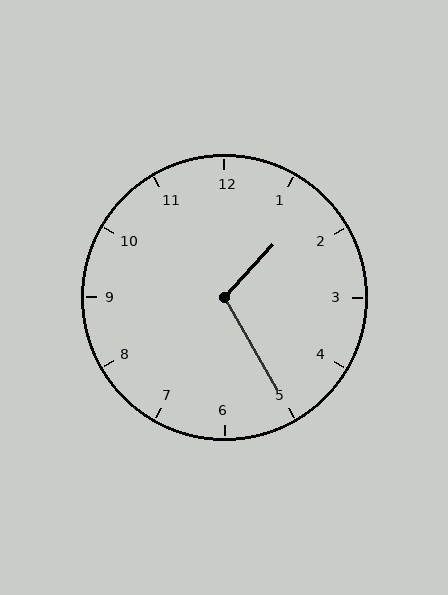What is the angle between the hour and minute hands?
Approximately 108 degrees.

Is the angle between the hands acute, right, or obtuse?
It is obtuse.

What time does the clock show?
1:25.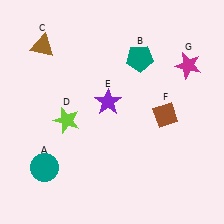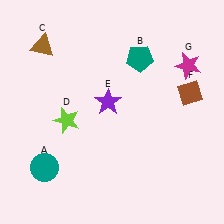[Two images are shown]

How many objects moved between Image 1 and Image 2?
1 object moved between the two images.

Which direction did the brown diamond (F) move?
The brown diamond (F) moved right.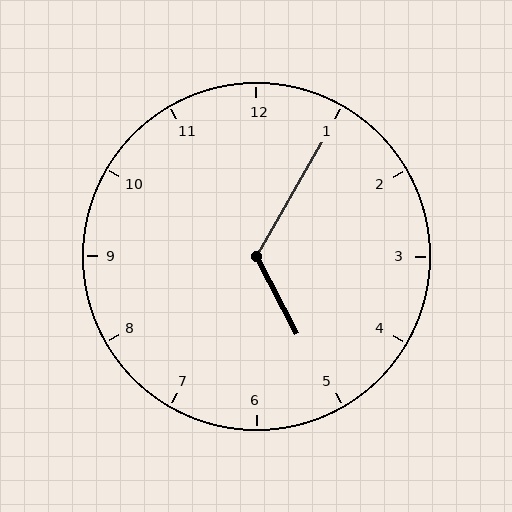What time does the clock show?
5:05.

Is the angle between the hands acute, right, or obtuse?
It is obtuse.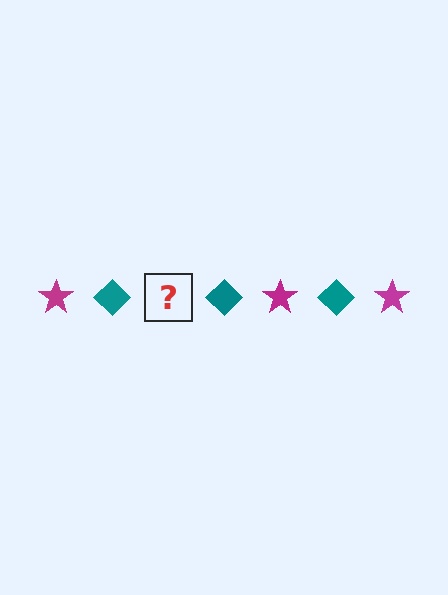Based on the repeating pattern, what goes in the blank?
The blank should be a magenta star.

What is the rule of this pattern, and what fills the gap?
The rule is that the pattern alternates between magenta star and teal diamond. The gap should be filled with a magenta star.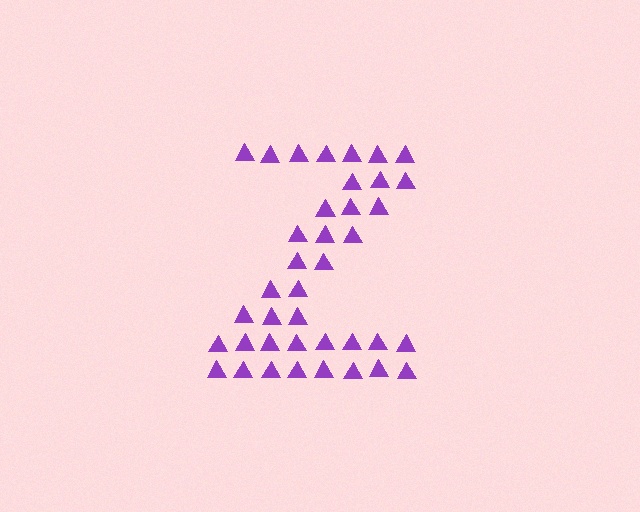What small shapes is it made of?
It is made of small triangles.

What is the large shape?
The large shape is the letter Z.